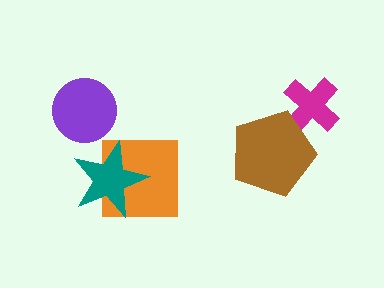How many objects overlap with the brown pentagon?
1 object overlaps with the brown pentagon.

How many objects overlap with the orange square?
1 object overlaps with the orange square.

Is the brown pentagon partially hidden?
No, no other shape covers it.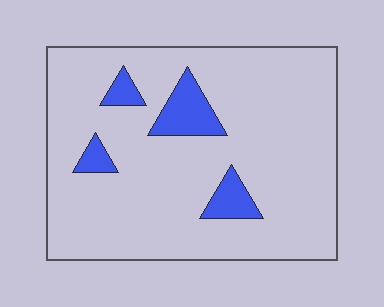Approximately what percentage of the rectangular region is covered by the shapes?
Approximately 10%.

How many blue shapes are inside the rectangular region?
4.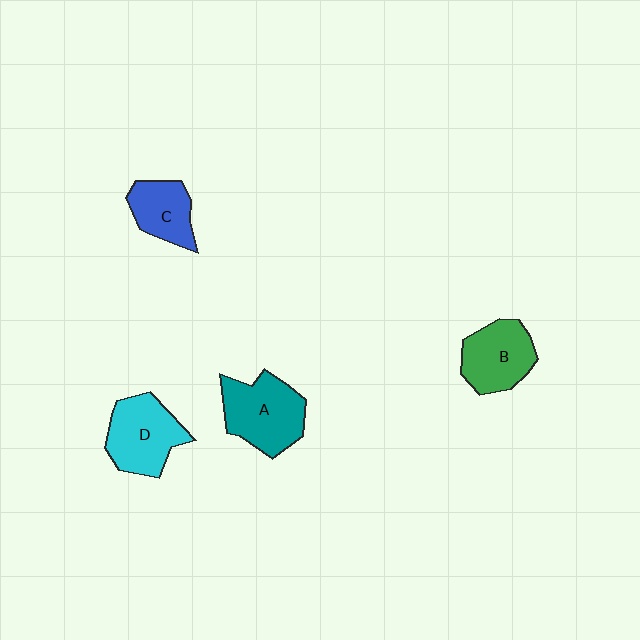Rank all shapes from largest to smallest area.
From largest to smallest: A (teal), D (cyan), B (green), C (blue).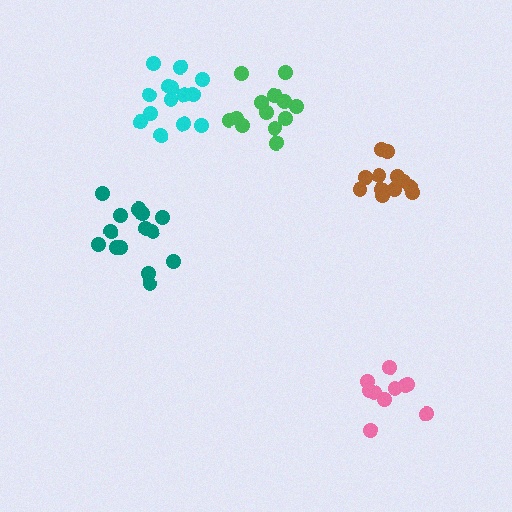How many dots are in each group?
Group 1: 12 dots, Group 2: 14 dots, Group 3: 10 dots, Group 4: 14 dots, Group 5: 15 dots (65 total).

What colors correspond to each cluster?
The clusters are colored: brown, teal, pink, cyan, green.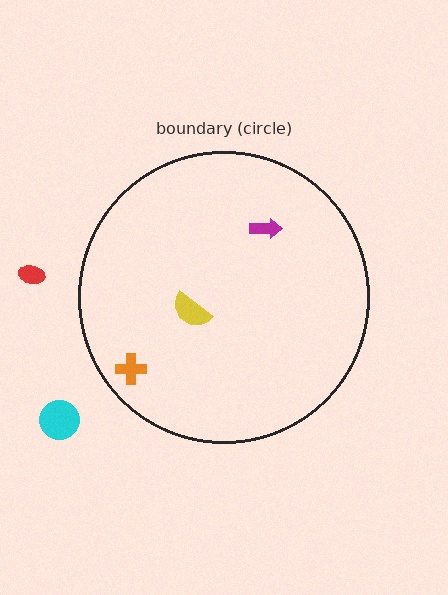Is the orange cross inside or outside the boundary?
Inside.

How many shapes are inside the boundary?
3 inside, 2 outside.